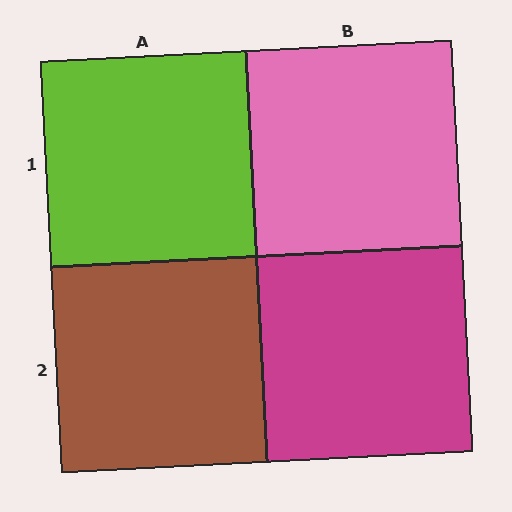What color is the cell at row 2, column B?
Magenta.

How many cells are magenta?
1 cell is magenta.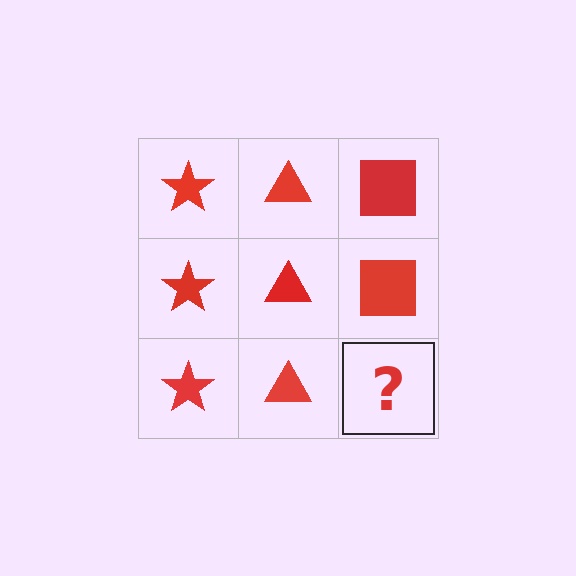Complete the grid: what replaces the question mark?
The question mark should be replaced with a red square.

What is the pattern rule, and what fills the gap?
The rule is that each column has a consistent shape. The gap should be filled with a red square.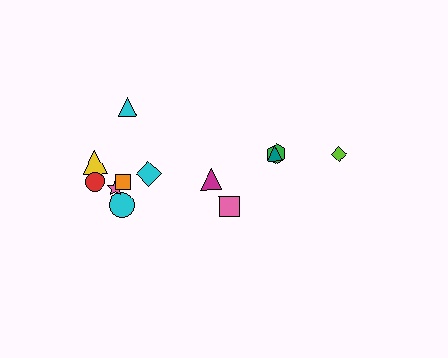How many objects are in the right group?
There are 4 objects.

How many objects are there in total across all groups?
There are 12 objects.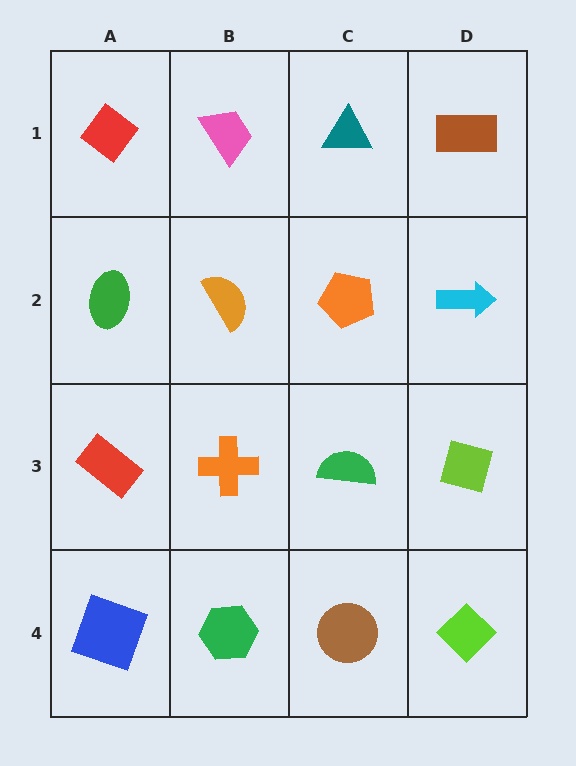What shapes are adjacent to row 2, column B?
A pink trapezoid (row 1, column B), an orange cross (row 3, column B), a green ellipse (row 2, column A), an orange pentagon (row 2, column C).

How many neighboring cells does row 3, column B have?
4.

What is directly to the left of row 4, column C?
A green hexagon.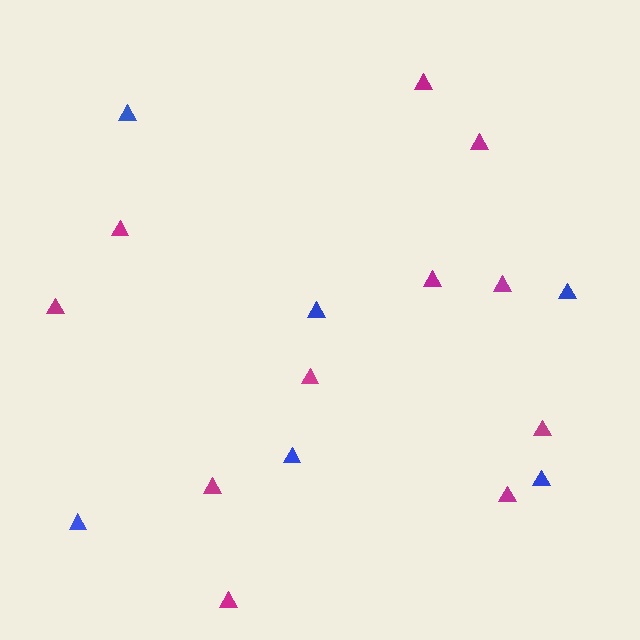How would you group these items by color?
There are 2 groups: one group of magenta triangles (11) and one group of blue triangles (6).